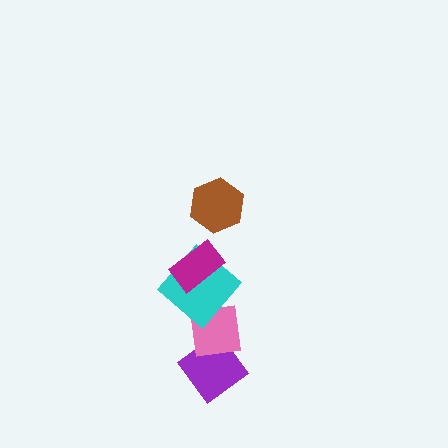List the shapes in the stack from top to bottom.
From top to bottom: the brown hexagon, the magenta rectangle, the cyan diamond, the pink square, the purple diamond.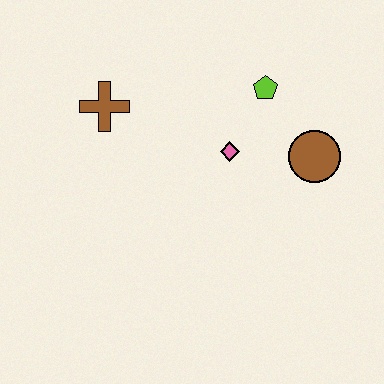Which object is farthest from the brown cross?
The brown circle is farthest from the brown cross.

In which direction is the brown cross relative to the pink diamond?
The brown cross is to the left of the pink diamond.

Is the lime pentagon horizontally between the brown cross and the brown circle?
Yes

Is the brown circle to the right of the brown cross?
Yes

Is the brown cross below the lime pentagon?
Yes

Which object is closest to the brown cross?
The pink diamond is closest to the brown cross.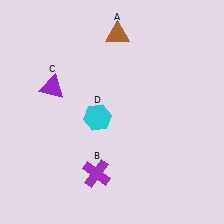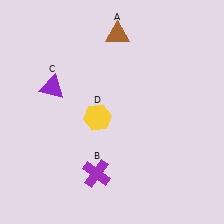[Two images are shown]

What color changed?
The hexagon (D) changed from cyan in Image 1 to yellow in Image 2.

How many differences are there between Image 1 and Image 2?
There is 1 difference between the two images.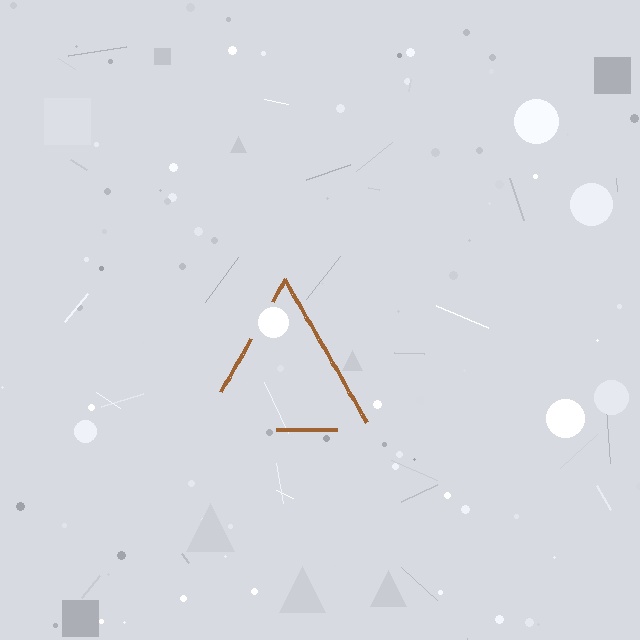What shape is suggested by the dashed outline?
The dashed outline suggests a triangle.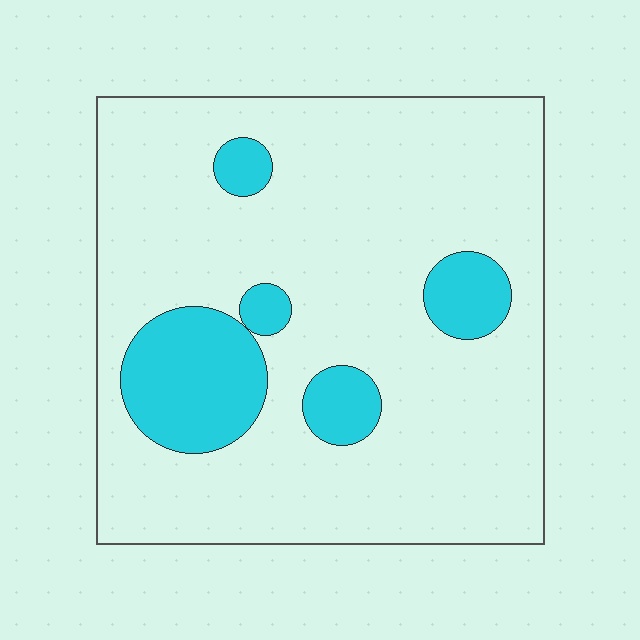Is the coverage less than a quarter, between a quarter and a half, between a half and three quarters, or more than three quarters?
Less than a quarter.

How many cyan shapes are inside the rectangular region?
5.